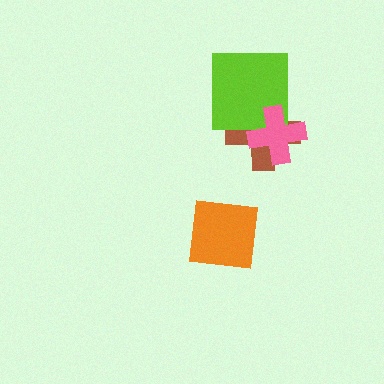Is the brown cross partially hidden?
Yes, it is partially covered by another shape.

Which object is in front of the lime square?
The pink cross is in front of the lime square.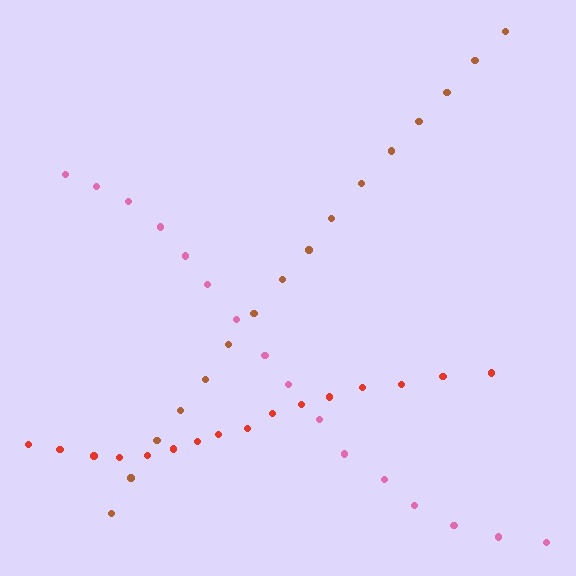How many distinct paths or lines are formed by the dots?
There are 3 distinct paths.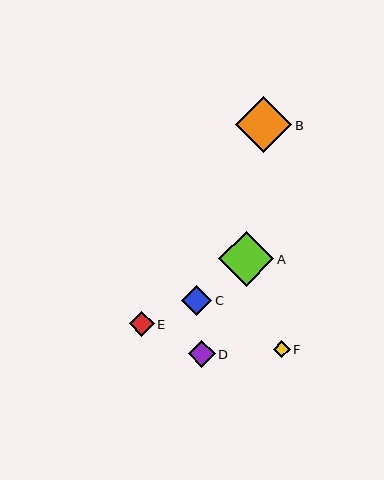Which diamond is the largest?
Diamond B is the largest with a size of approximately 57 pixels.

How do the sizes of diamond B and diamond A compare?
Diamond B and diamond A are approximately the same size.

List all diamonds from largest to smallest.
From largest to smallest: B, A, C, D, E, F.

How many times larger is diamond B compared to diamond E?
Diamond B is approximately 2.3 times the size of diamond E.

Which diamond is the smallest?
Diamond F is the smallest with a size of approximately 16 pixels.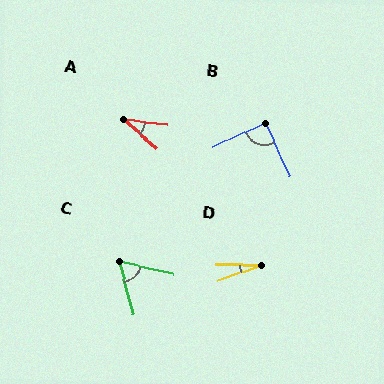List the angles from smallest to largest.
D (21°), A (34°), C (62°), B (89°).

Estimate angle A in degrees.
Approximately 34 degrees.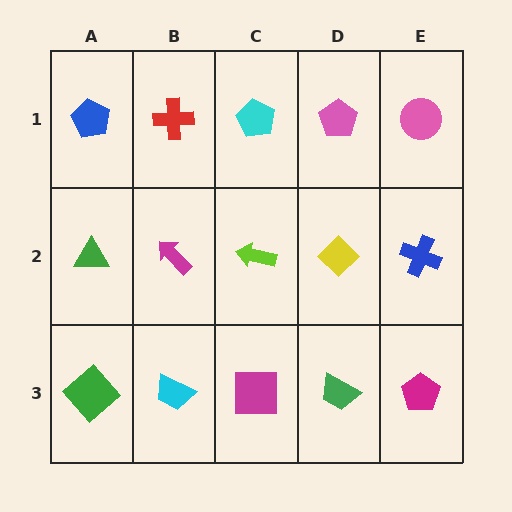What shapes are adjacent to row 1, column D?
A yellow diamond (row 2, column D), a cyan pentagon (row 1, column C), a pink circle (row 1, column E).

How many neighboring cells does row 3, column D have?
3.